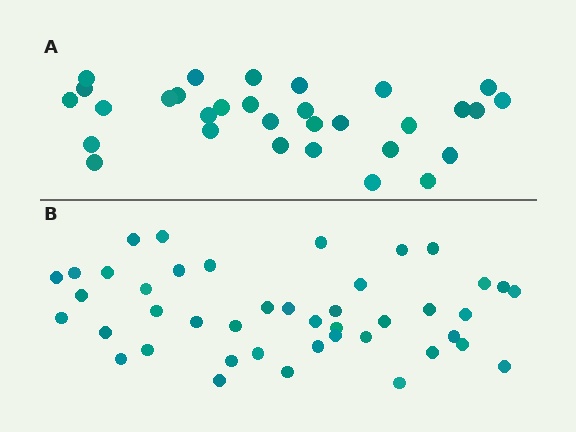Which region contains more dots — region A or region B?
Region B (the bottom region) has more dots.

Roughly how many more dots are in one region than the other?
Region B has roughly 12 or so more dots than region A.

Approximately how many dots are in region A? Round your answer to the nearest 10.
About 30 dots. (The exact count is 31, which rounds to 30.)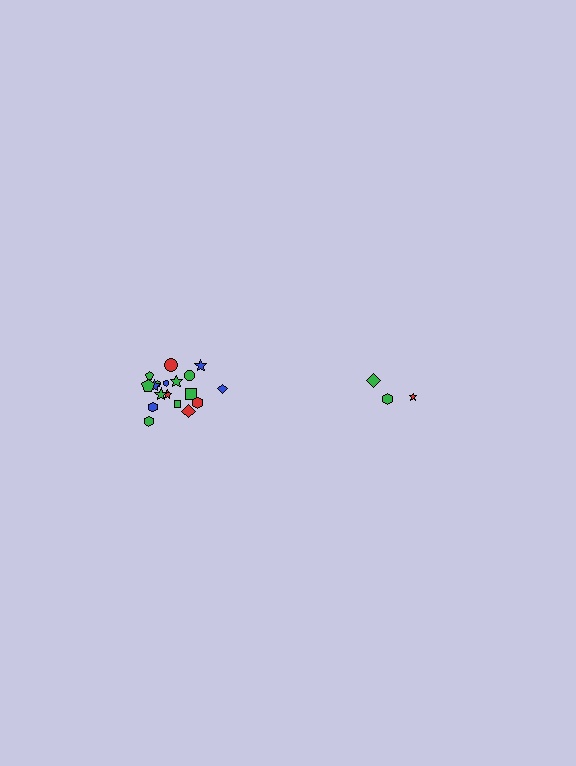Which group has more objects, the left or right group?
The left group.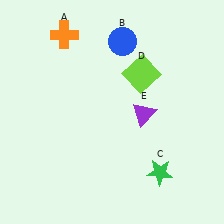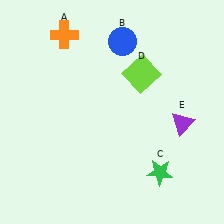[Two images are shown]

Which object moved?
The purple triangle (E) moved right.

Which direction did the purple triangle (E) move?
The purple triangle (E) moved right.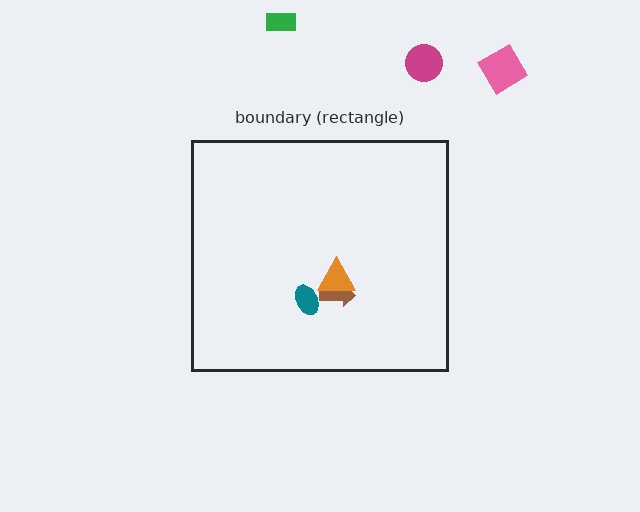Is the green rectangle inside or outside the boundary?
Outside.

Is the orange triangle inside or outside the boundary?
Inside.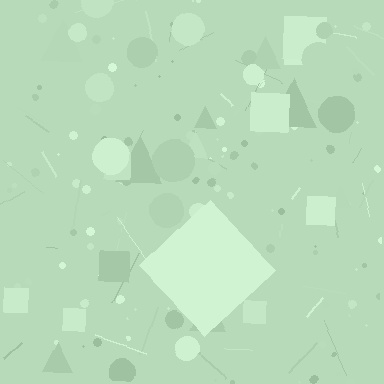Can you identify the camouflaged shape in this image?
The camouflaged shape is a diamond.